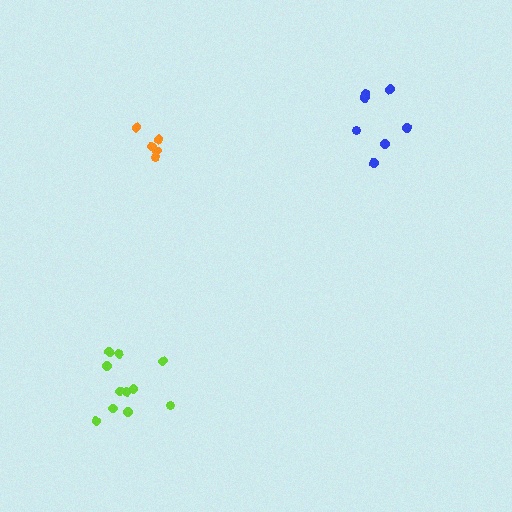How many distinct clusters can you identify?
There are 3 distinct clusters.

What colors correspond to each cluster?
The clusters are colored: orange, lime, blue.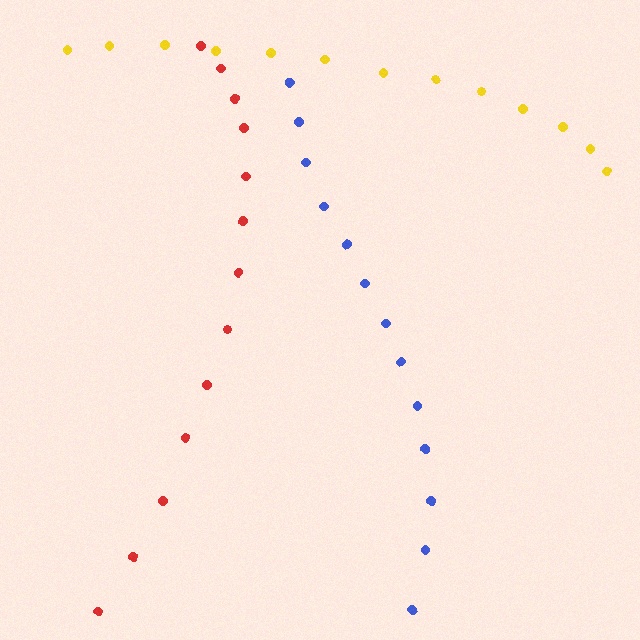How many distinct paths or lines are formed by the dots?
There are 3 distinct paths.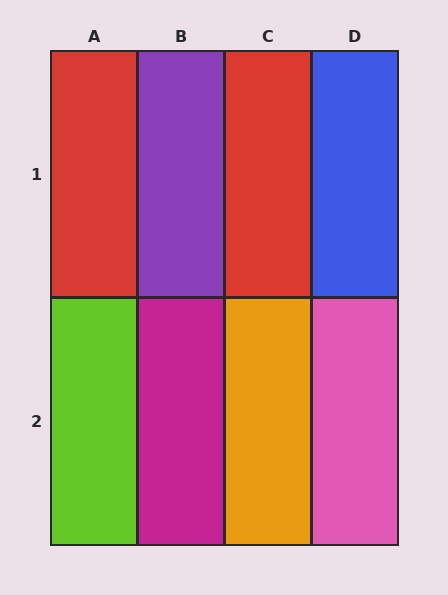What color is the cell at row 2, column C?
Orange.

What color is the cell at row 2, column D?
Pink.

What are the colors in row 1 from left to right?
Red, purple, red, blue.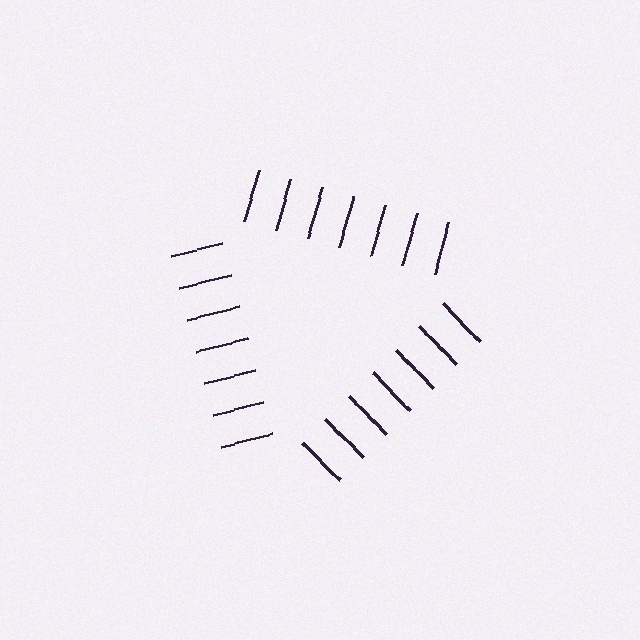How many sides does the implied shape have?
3 sides — the line-ends trace a triangle.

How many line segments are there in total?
21 — 7 along each of the 3 edges.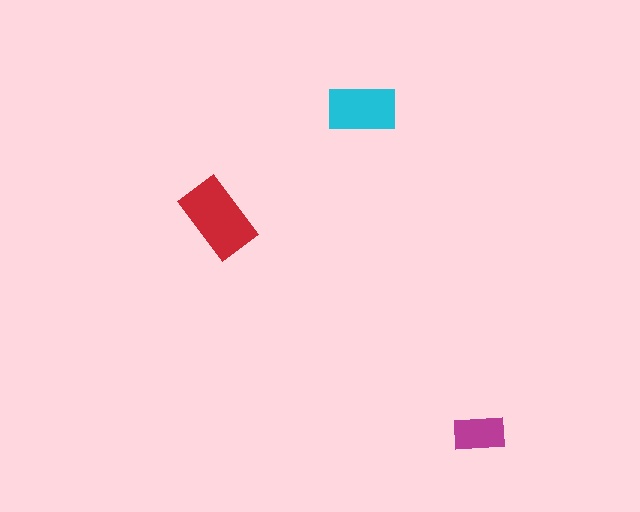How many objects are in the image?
There are 3 objects in the image.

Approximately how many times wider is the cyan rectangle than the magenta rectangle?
About 1.5 times wider.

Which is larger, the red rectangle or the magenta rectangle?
The red one.